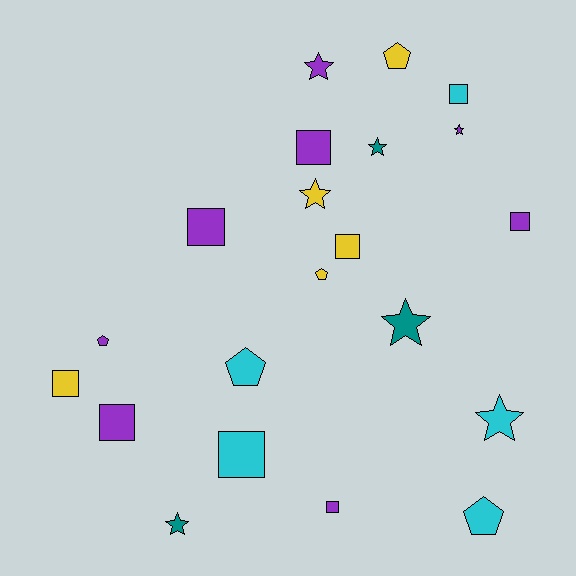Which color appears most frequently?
Purple, with 8 objects.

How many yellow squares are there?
There are 2 yellow squares.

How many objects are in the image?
There are 21 objects.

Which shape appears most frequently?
Square, with 9 objects.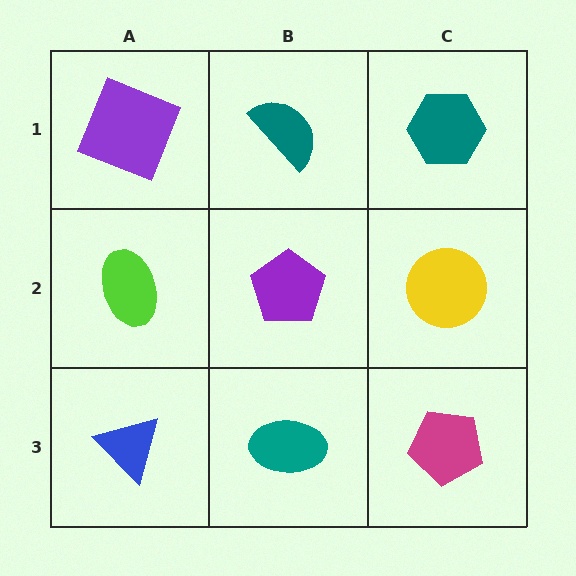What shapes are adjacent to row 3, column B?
A purple pentagon (row 2, column B), a blue triangle (row 3, column A), a magenta pentagon (row 3, column C).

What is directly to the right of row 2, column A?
A purple pentagon.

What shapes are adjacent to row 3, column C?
A yellow circle (row 2, column C), a teal ellipse (row 3, column B).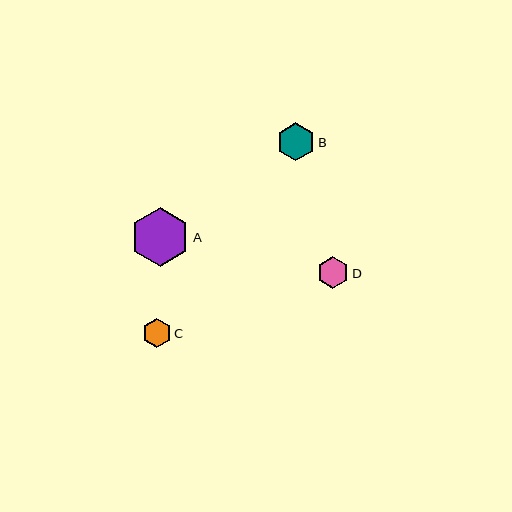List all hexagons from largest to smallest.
From largest to smallest: A, B, D, C.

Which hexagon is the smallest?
Hexagon C is the smallest with a size of approximately 29 pixels.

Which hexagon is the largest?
Hexagon A is the largest with a size of approximately 59 pixels.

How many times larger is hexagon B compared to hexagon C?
Hexagon B is approximately 1.3 times the size of hexagon C.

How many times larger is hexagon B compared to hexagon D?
Hexagon B is approximately 1.2 times the size of hexagon D.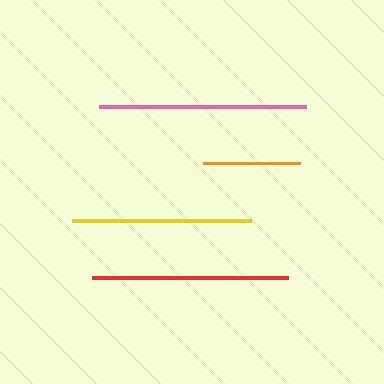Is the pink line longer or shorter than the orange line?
The pink line is longer than the orange line.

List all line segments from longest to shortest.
From longest to shortest: pink, red, yellow, orange.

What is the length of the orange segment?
The orange segment is approximately 97 pixels long.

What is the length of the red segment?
The red segment is approximately 196 pixels long.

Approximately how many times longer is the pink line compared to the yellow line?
The pink line is approximately 1.2 times the length of the yellow line.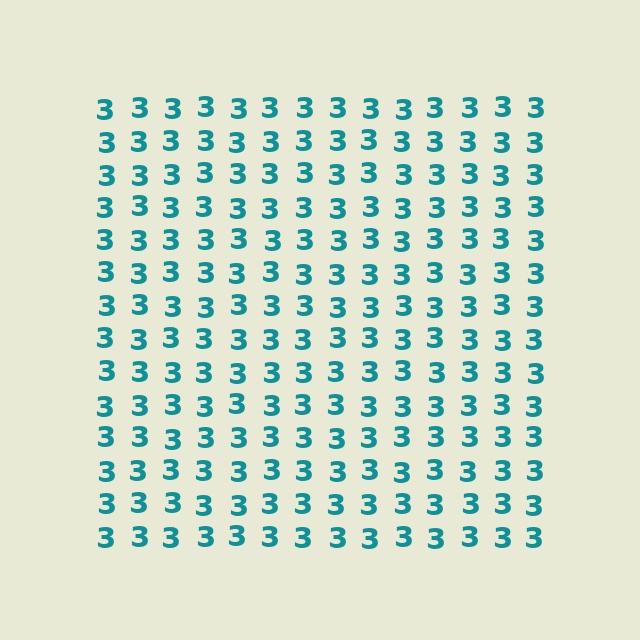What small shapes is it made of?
It is made of small digit 3's.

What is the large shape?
The large shape is a square.